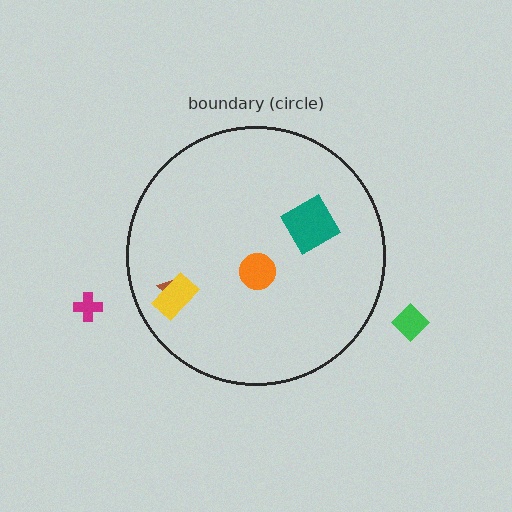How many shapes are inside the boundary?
4 inside, 2 outside.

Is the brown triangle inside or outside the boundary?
Inside.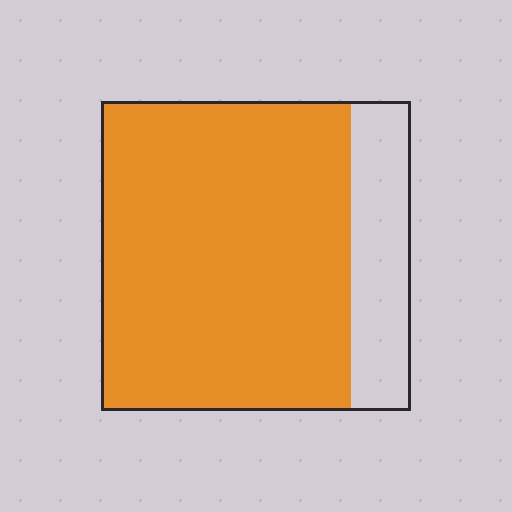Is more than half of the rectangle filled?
Yes.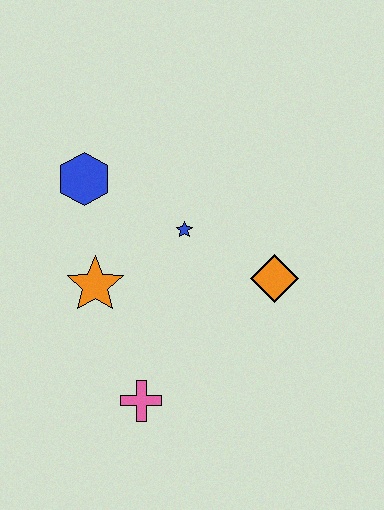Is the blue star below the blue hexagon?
Yes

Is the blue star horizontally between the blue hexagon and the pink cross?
No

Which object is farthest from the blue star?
The pink cross is farthest from the blue star.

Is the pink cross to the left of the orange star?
No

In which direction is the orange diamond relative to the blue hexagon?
The orange diamond is to the right of the blue hexagon.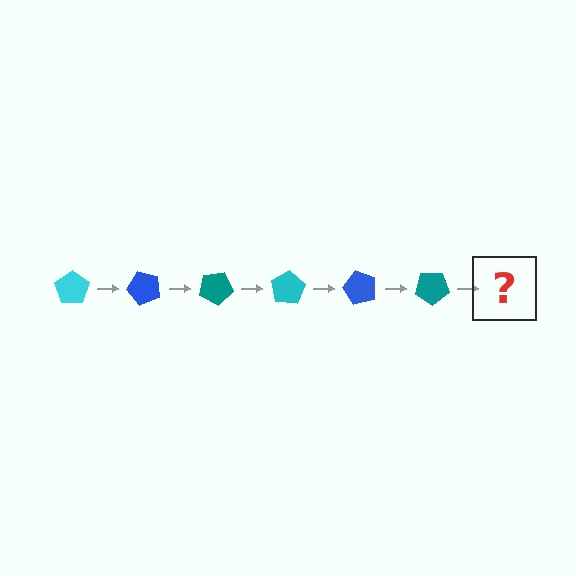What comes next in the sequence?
The next element should be a cyan pentagon, rotated 300 degrees from the start.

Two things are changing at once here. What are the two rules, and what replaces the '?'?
The two rules are that it rotates 50 degrees each step and the color cycles through cyan, blue, and teal. The '?' should be a cyan pentagon, rotated 300 degrees from the start.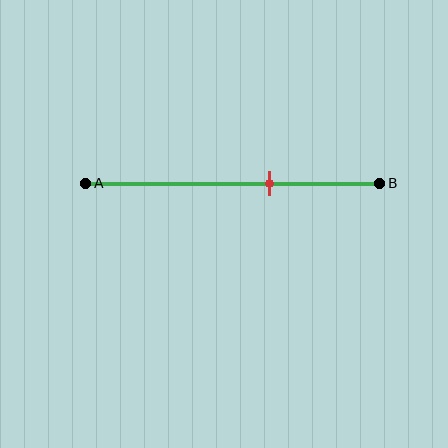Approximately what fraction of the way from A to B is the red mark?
The red mark is approximately 65% of the way from A to B.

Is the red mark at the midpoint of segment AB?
No, the mark is at about 65% from A, not at the 50% midpoint.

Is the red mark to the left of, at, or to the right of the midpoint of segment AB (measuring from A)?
The red mark is to the right of the midpoint of segment AB.